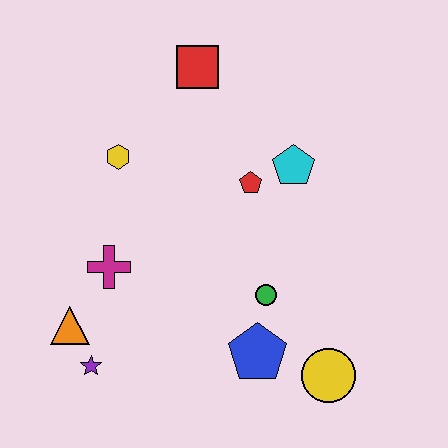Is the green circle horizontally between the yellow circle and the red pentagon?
Yes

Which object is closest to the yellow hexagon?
The magenta cross is closest to the yellow hexagon.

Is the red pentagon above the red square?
No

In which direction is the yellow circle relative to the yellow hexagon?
The yellow circle is below the yellow hexagon.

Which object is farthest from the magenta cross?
The yellow circle is farthest from the magenta cross.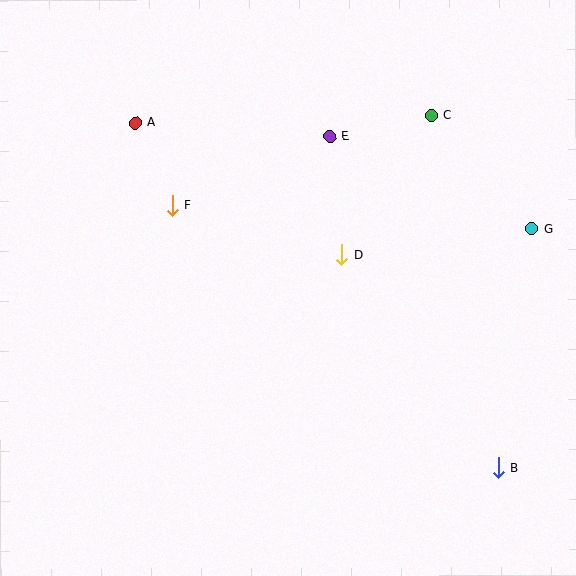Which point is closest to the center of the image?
Point D at (342, 255) is closest to the center.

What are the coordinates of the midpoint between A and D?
The midpoint between A and D is at (239, 189).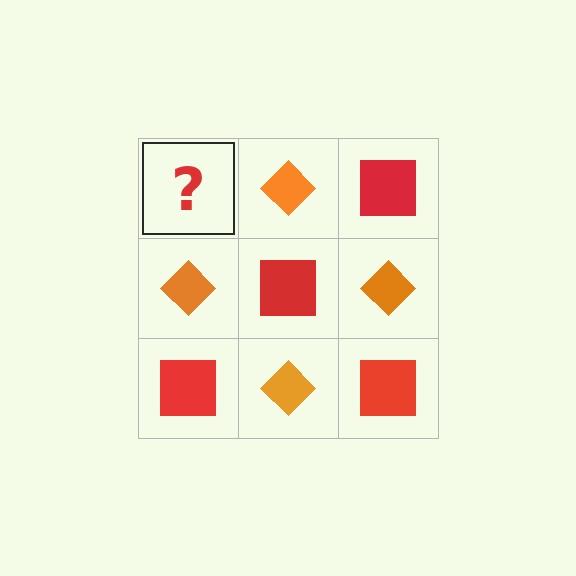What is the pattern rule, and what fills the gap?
The rule is that it alternates red square and orange diamond in a checkerboard pattern. The gap should be filled with a red square.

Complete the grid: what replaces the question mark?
The question mark should be replaced with a red square.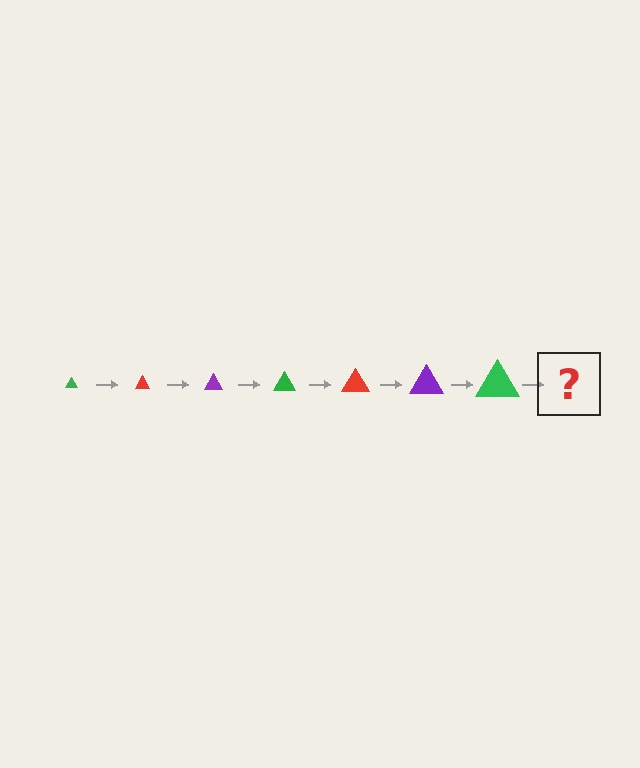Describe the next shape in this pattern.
It should be a red triangle, larger than the previous one.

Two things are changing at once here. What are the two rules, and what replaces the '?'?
The two rules are that the triangle grows larger each step and the color cycles through green, red, and purple. The '?' should be a red triangle, larger than the previous one.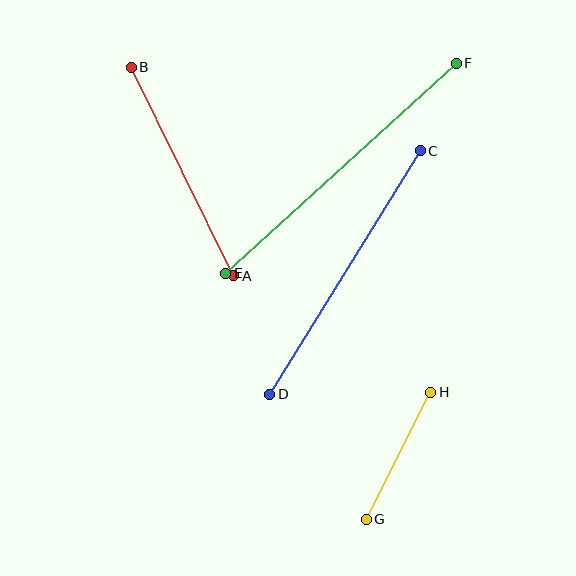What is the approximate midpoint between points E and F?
The midpoint is at approximately (341, 168) pixels.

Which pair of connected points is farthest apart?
Points E and F are farthest apart.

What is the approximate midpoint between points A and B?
The midpoint is at approximately (182, 171) pixels.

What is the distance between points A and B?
The distance is approximately 232 pixels.